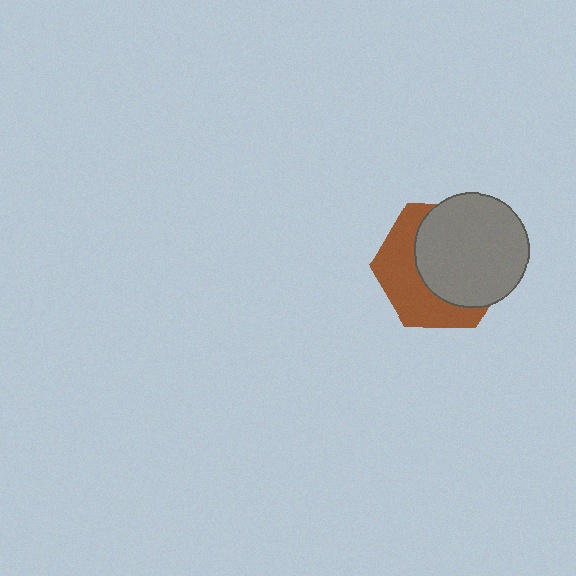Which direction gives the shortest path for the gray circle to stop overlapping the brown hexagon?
Moving toward the upper-right gives the shortest separation.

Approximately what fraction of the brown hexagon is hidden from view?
Roughly 57% of the brown hexagon is hidden behind the gray circle.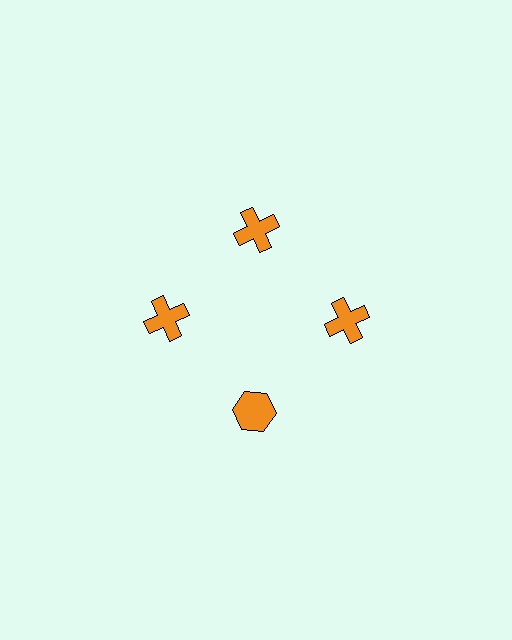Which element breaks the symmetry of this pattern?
The orange hexagon at roughly the 6 o'clock position breaks the symmetry. All other shapes are orange crosses.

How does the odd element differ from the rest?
It has a different shape: hexagon instead of cross.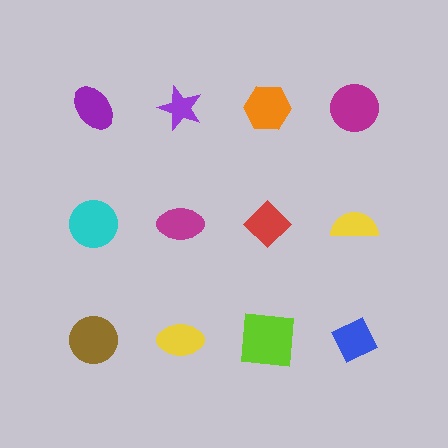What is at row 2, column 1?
A cyan circle.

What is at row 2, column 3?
A red diamond.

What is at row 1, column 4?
A magenta circle.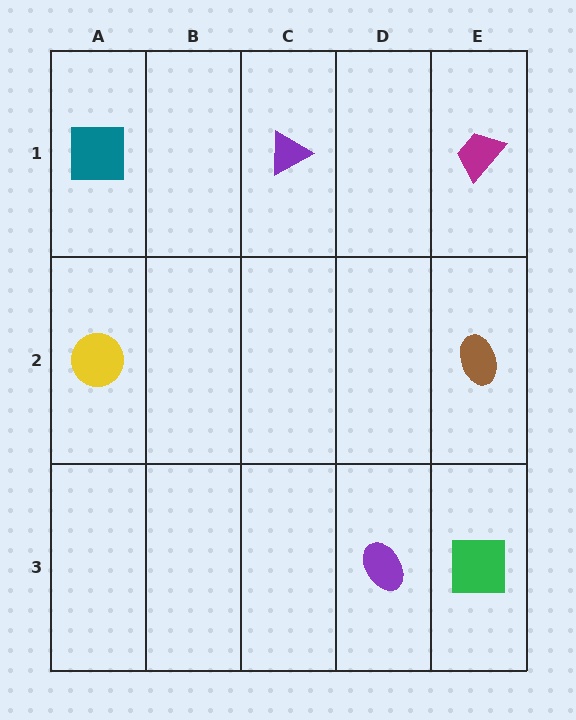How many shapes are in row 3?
2 shapes.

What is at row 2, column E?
A brown ellipse.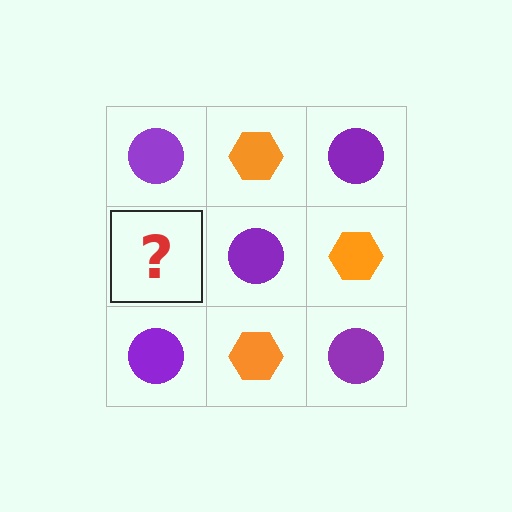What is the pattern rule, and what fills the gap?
The rule is that it alternates purple circle and orange hexagon in a checkerboard pattern. The gap should be filled with an orange hexagon.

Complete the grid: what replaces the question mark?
The question mark should be replaced with an orange hexagon.